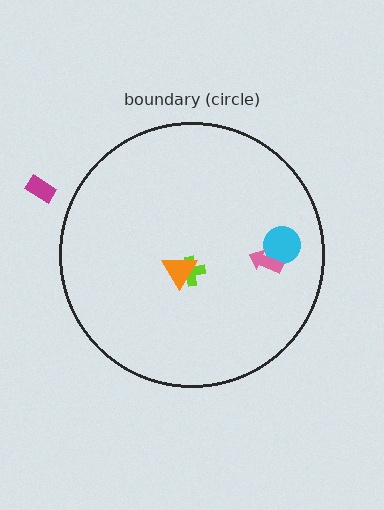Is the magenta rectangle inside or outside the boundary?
Outside.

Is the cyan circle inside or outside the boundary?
Inside.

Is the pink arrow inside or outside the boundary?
Inside.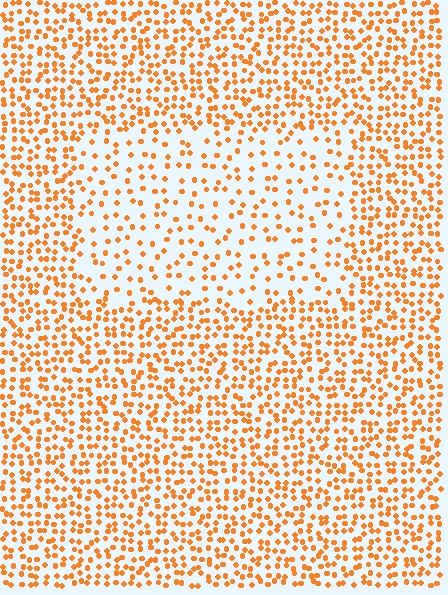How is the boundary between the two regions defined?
The boundary is defined by a change in element density (approximately 2.1x ratio). All elements are the same color, size, and shape.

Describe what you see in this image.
The image contains small orange elements arranged at two different densities. A rectangle-shaped region is visible where the elements are less densely packed than the surrounding area.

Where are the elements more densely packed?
The elements are more densely packed outside the rectangle boundary.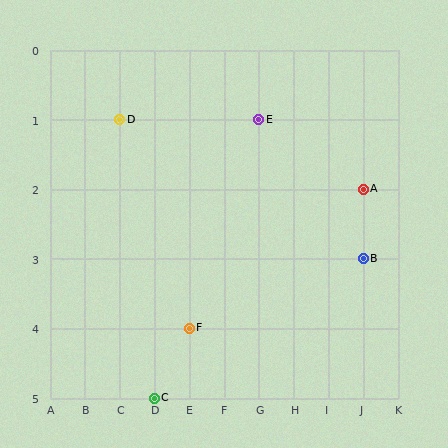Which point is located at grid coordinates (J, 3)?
Point B is at (J, 3).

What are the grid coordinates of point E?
Point E is at grid coordinates (G, 1).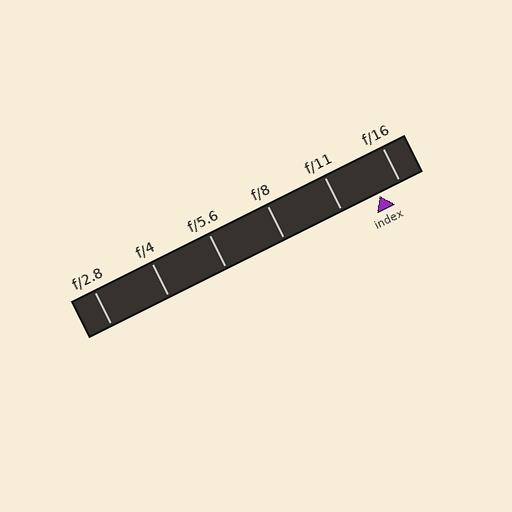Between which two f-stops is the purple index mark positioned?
The index mark is between f/11 and f/16.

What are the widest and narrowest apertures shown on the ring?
The widest aperture shown is f/2.8 and the narrowest is f/16.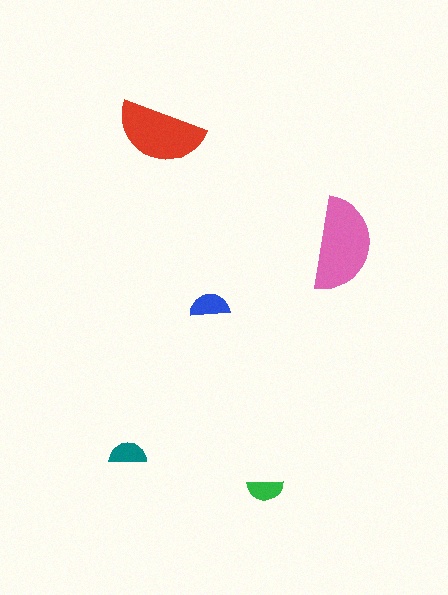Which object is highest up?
The red semicircle is topmost.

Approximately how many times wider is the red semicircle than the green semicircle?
About 2.5 times wider.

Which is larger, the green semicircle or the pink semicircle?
The pink one.